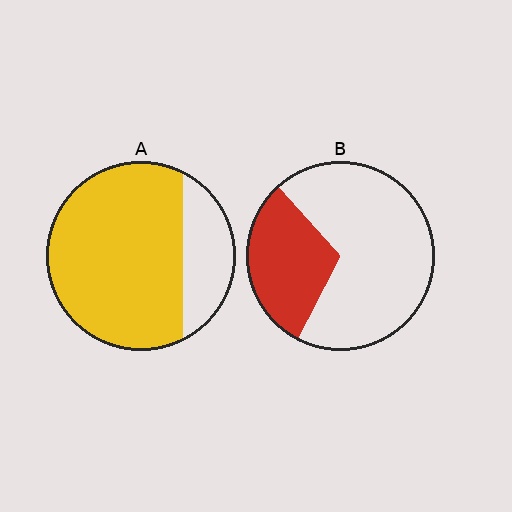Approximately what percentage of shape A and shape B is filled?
A is approximately 75% and B is approximately 30%.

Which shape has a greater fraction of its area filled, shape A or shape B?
Shape A.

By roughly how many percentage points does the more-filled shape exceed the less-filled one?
By roughly 45 percentage points (A over B).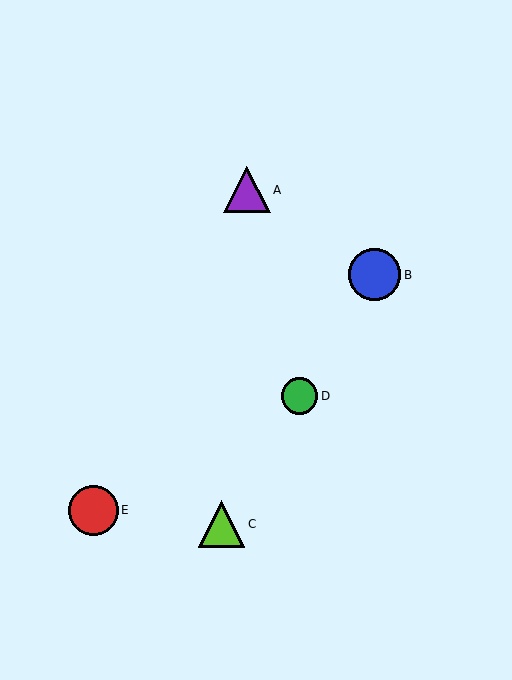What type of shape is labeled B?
Shape B is a blue circle.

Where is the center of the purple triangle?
The center of the purple triangle is at (247, 190).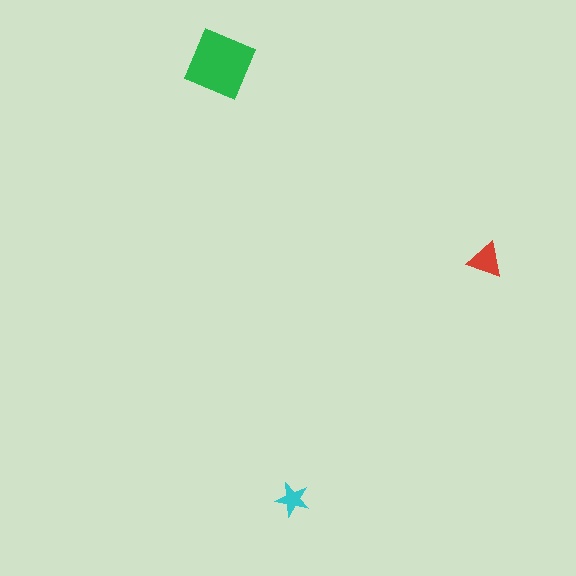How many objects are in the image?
There are 3 objects in the image.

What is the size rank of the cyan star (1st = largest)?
3rd.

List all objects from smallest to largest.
The cyan star, the red triangle, the green diamond.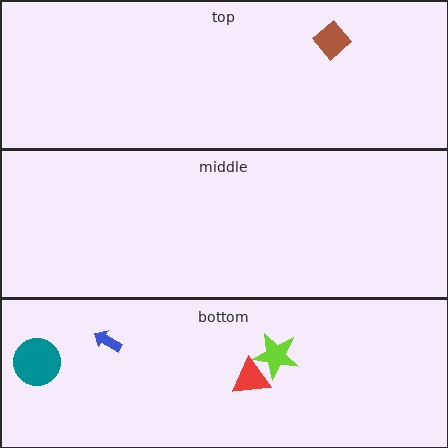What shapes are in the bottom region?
The lime star, the teal circle, the red triangle, the blue arrow.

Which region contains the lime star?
The bottom region.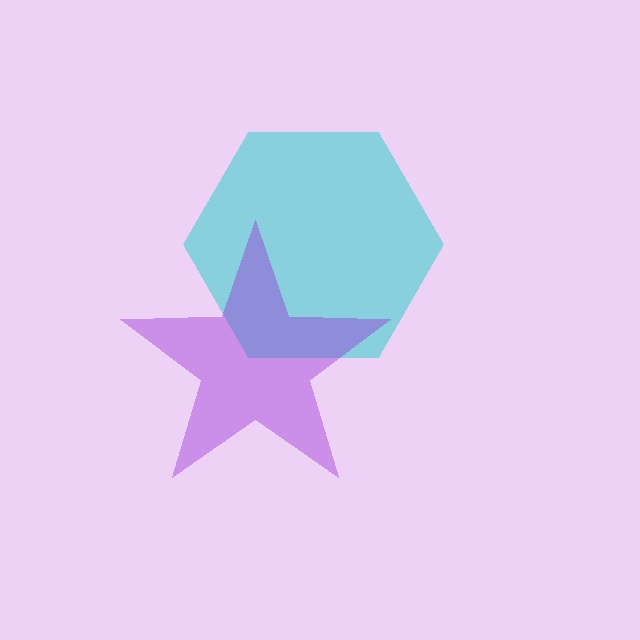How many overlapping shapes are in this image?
There are 2 overlapping shapes in the image.